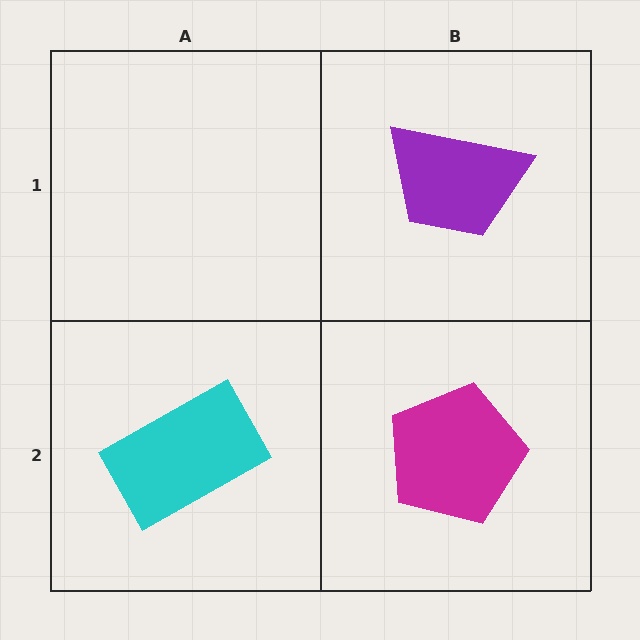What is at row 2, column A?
A cyan rectangle.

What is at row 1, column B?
A purple trapezoid.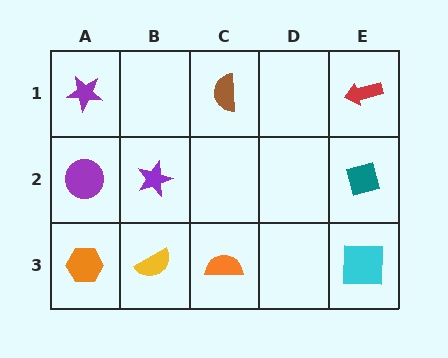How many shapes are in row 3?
4 shapes.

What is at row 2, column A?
A purple circle.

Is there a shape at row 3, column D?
No, that cell is empty.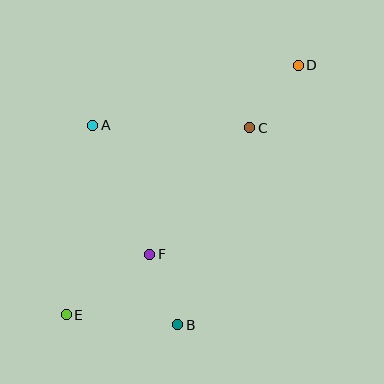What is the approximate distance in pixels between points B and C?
The distance between B and C is approximately 210 pixels.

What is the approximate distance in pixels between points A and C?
The distance between A and C is approximately 157 pixels.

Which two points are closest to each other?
Points B and F are closest to each other.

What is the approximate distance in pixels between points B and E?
The distance between B and E is approximately 112 pixels.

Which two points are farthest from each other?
Points D and E are farthest from each other.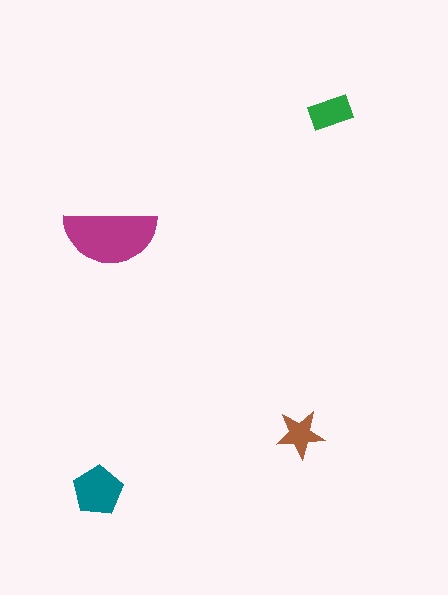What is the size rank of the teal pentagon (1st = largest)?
2nd.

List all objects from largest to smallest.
The magenta semicircle, the teal pentagon, the green rectangle, the brown star.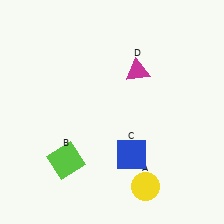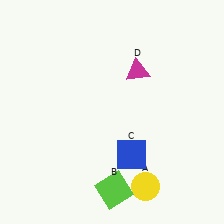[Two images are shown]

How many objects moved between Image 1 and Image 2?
1 object moved between the two images.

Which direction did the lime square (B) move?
The lime square (B) moved right.